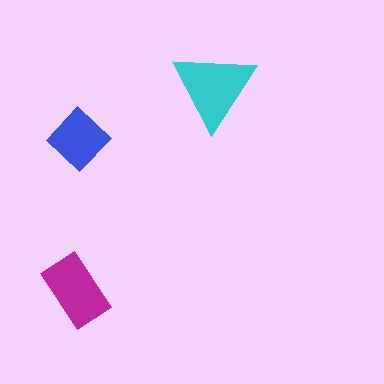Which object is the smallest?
The blue diamond.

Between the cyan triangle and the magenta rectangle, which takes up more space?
The cyan triangle.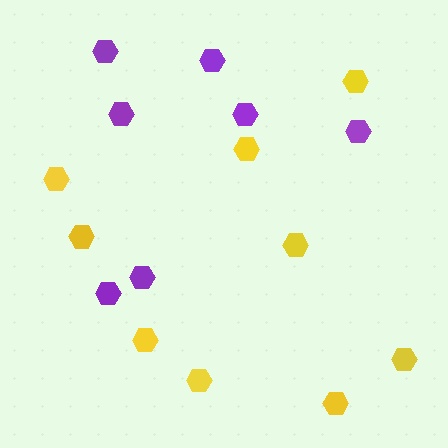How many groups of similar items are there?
There are 2 groups: one group of yellow hexagons (9) and one group of purple hexagons (7).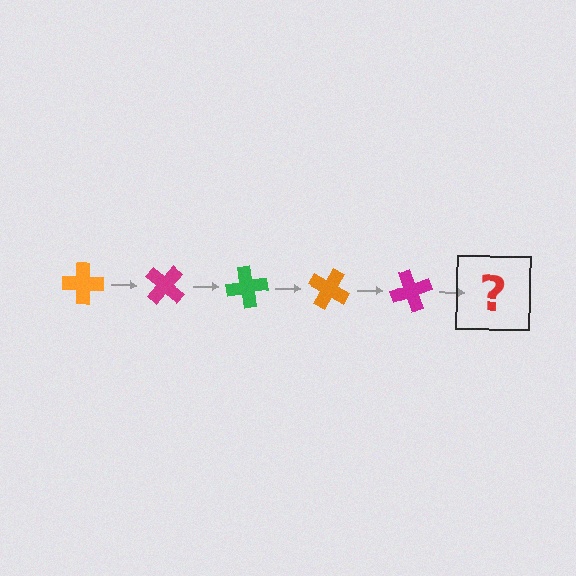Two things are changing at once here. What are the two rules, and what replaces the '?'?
The two rules are that it rotates 40 degrees each step and the color cycles through orange, magenta, and green. The '?' should be a green cross, rotated 200 degrees from the start.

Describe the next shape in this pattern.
It should be a green cross, rotated 200 degrees from the start.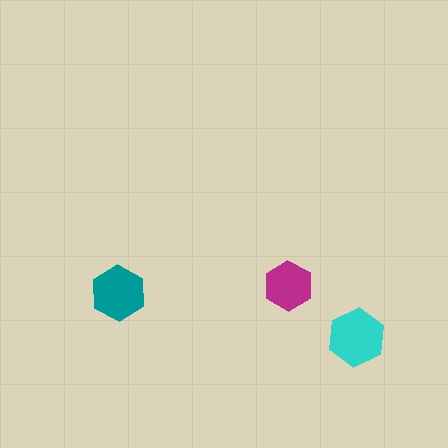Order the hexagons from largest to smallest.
the cyan one, the teal one, the magenta one.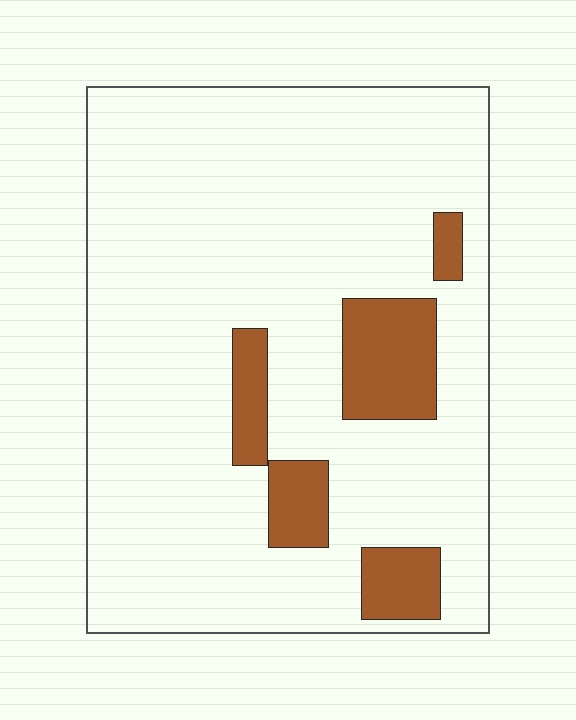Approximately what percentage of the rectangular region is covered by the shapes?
Approximately 15%.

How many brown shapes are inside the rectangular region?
5.